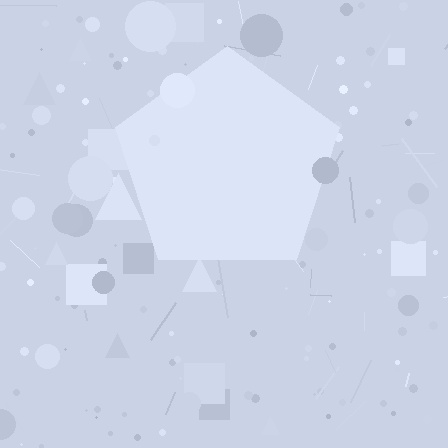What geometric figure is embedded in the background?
A pentagon is embedded in the background.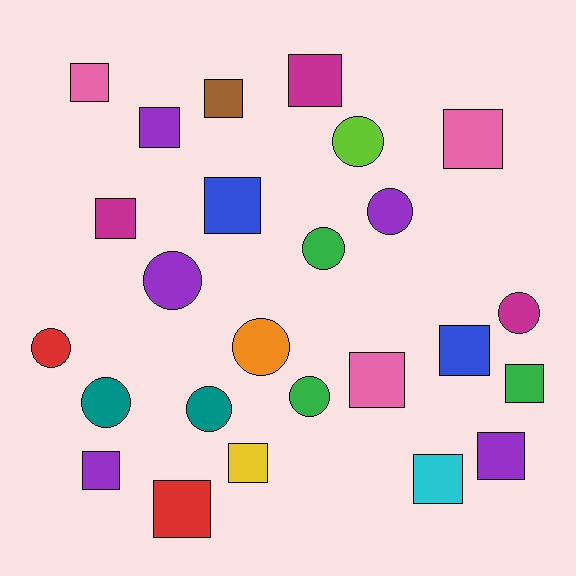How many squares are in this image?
There are 15 squares.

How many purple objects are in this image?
There are 5 purple objects.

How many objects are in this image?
There are 25 objects.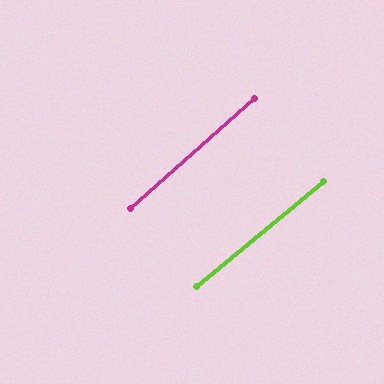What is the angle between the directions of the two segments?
Approximately 2 degrees.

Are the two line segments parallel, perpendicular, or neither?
Parallel — their directions differ by only 1.6°.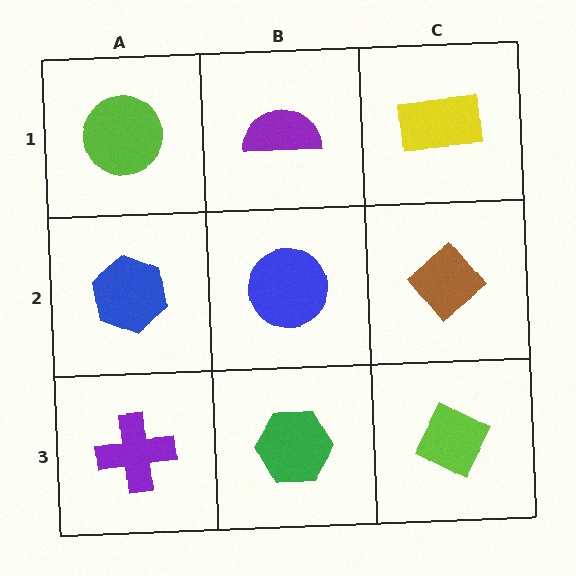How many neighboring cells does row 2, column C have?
3.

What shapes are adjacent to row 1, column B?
A blue circle (row 2, column B), a lime circle (row 1, column A), a yellow rectangle (row 1, column C).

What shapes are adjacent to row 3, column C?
A brown diamond (row 2, column C), a green hexagon (row 3, column B).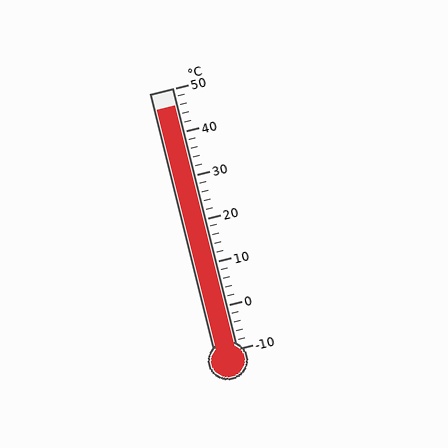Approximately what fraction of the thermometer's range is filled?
The thermometer is filled to approximately 95% of its range.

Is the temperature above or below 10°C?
The temperature is above 10°C.